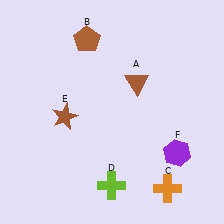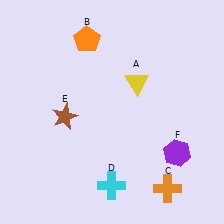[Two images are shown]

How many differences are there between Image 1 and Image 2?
There are 3 differences between the two images.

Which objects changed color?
A changed from brown to yellow. B changed from brown to orange. D changed from lime to cyan.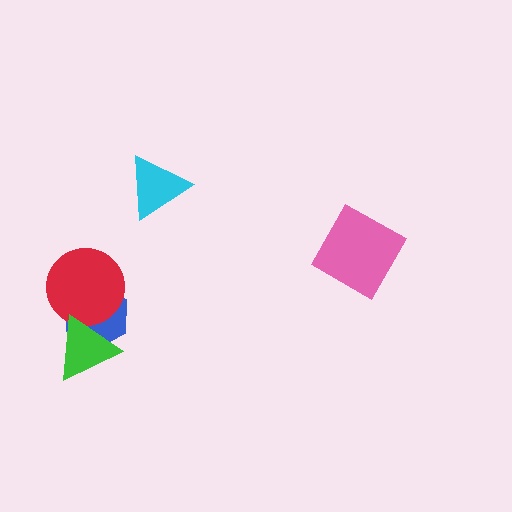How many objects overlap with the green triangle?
2 objects overlap with the green triangle.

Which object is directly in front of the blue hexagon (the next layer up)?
The red circle is directly in front of the blue hexagon.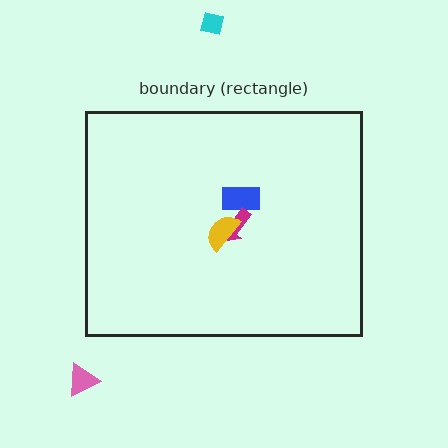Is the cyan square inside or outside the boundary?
Outside.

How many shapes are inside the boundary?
3 inside, 2 outside.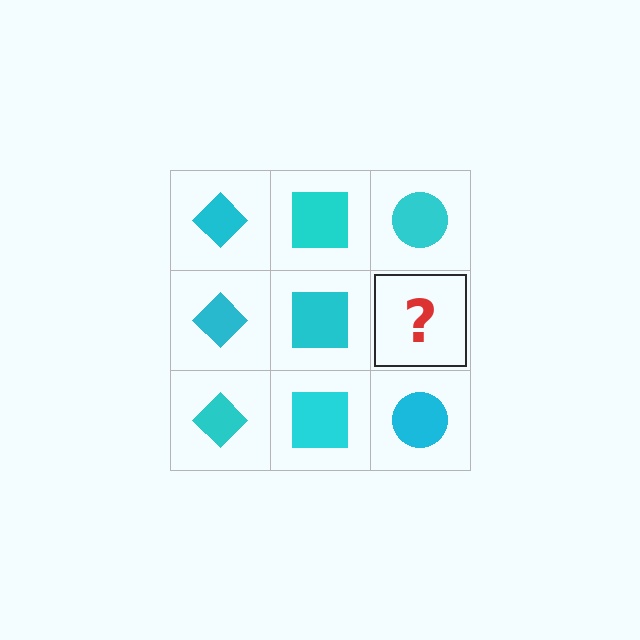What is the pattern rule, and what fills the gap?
The rule is that each column has a consistent shape. The gap should be filled with a cyan circle.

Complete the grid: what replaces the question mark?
The question mark should be replaced with a cyan circle.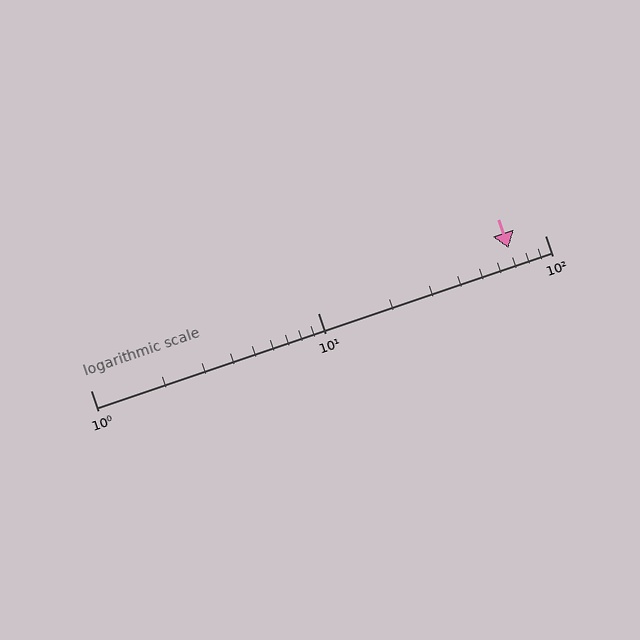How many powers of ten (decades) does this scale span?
The scale spans 2 decades, from 1 to 100.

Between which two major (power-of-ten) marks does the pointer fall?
The pointer is between 10 and 100.